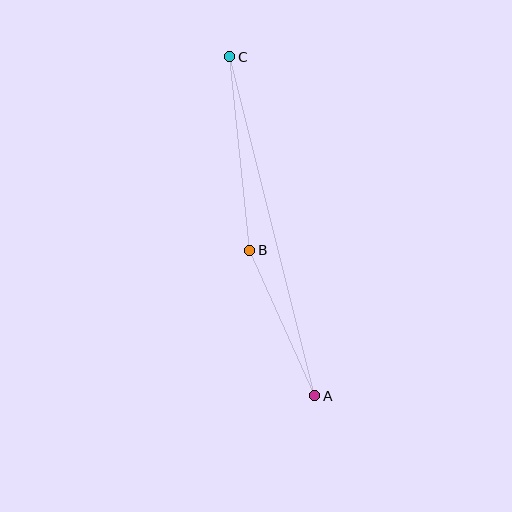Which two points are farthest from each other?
Points A and C are farthest from each other.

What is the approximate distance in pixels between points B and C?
The distance between B and C is approximately 195 pixels.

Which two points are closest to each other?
Points A and B are closest to each other.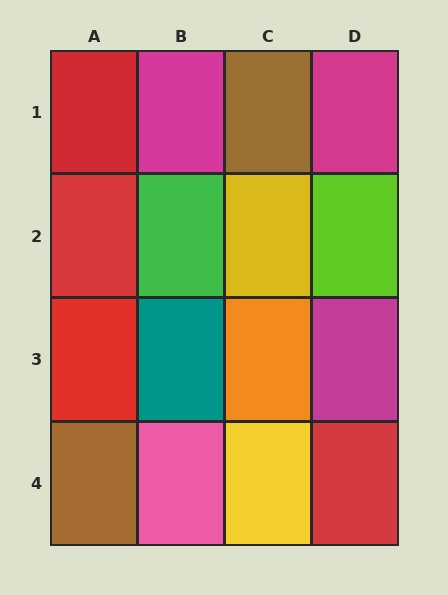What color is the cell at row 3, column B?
Teal.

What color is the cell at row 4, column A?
Brown.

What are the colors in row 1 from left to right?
Red, magenta, brown, magenta.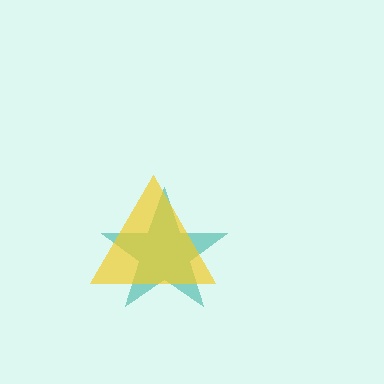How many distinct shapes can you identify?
There are 2 distinct shapes: a teal star, a yellow triangle.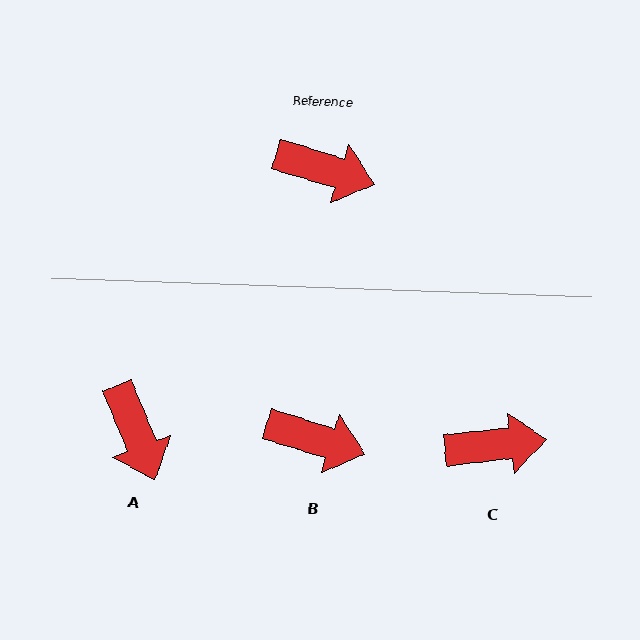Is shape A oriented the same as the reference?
No, it is off by about 51 degrees.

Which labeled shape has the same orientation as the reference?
B.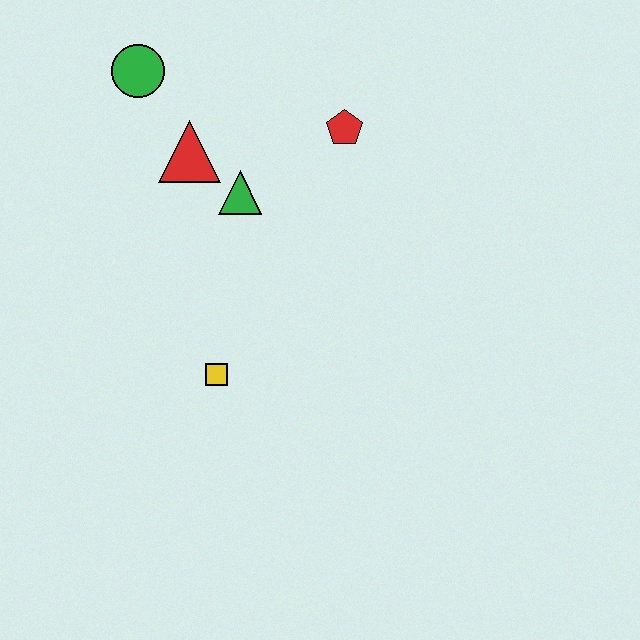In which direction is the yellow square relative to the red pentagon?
The yellow square is below the red pentagon.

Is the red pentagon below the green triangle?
No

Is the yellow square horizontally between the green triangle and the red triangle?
Yes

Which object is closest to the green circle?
The red triangle is closest to the green circle.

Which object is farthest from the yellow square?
The green circle is farthest from the yellow square.